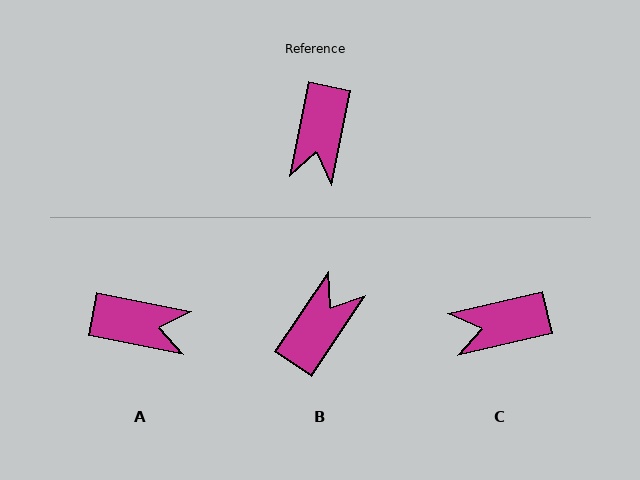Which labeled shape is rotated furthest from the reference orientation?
B, about 157 degrees away.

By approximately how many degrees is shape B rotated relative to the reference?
Approximately 157 degrees counter-clockwise.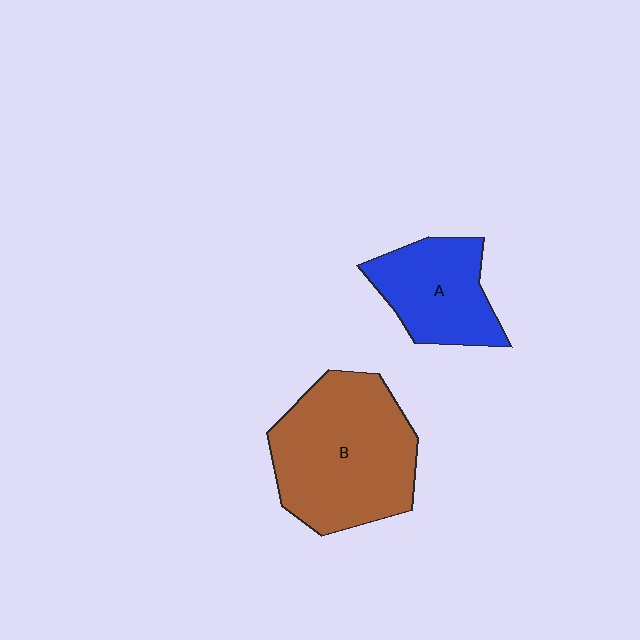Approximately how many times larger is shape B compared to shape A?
Approximately 1.7 times.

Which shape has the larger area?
Shape B (brown).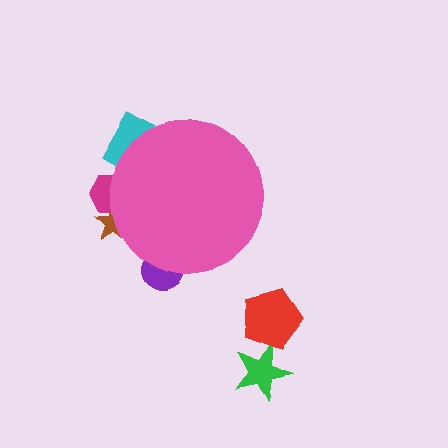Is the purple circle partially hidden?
Yes, the purple circle is partially hidden behind the pink circle.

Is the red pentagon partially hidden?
No, the red pentagon is fully visible.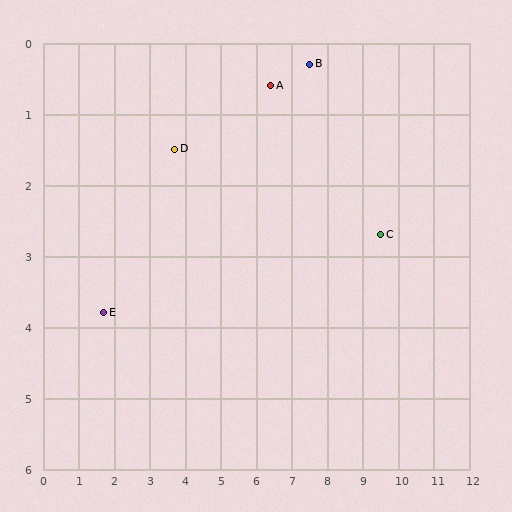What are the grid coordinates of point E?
Point E is at approximately (1.7, 3.8).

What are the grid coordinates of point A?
Point A is at approximately (6.4, 0.6).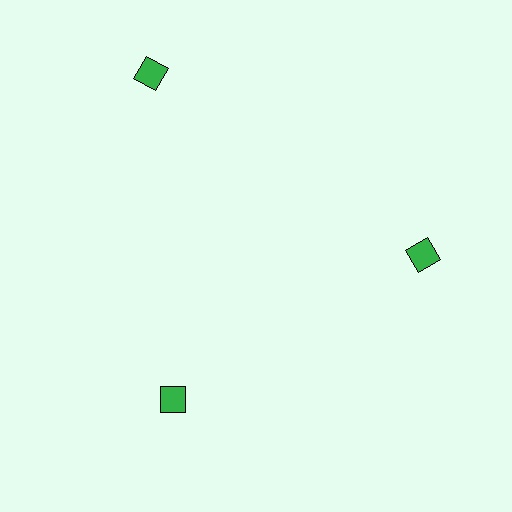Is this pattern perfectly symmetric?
No. The 3 green squares are arranged in a ring, but one element near the 11 o'clock position is pushed outward from the center, breaking the 3-fold rotational symmetry.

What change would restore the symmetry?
The symmetry would be restored by moving it inward, back onto the ring so that all 3 squares sit at equal angles and equal distance from the center.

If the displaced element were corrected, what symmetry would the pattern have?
It would have 3-fold rotational symmetry — the pattern would map onto itself every 120 degrees.